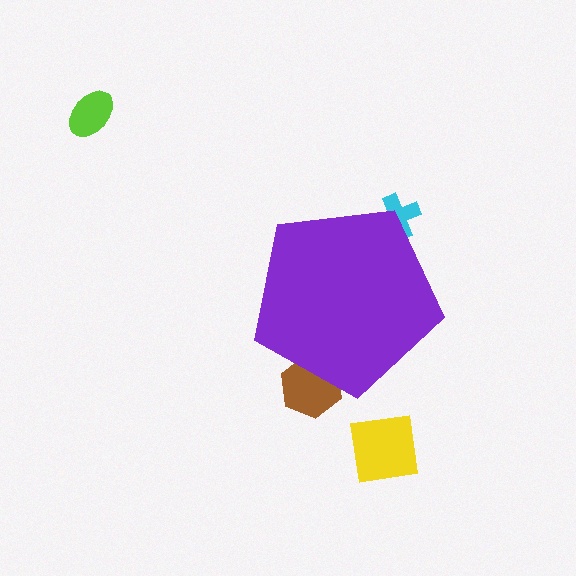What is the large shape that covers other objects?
A purple pentagon.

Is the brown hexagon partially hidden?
Yes, the brown hexagon is partially hidden behind the purple pentagon.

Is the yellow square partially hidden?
No, the yellow square is fully visible.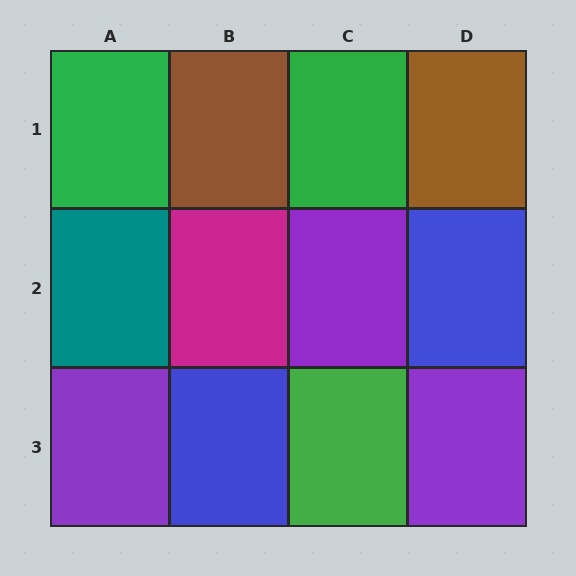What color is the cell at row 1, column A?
Green.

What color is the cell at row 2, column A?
Teal.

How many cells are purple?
3 cells are purple.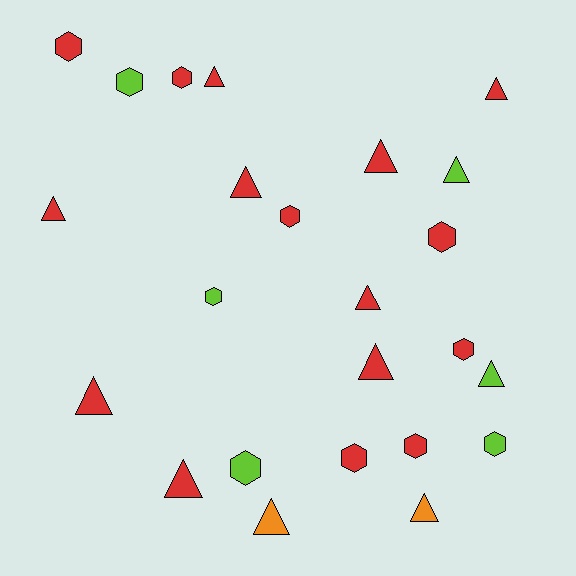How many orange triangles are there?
There are 2 orange triangles.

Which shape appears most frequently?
Triangle, with 13 objects.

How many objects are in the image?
There are 24 objects.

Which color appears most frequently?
Red, with 16 objects.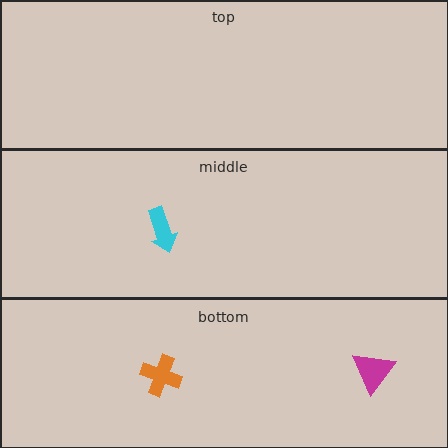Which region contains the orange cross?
The bottom region.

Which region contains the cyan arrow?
The middle region.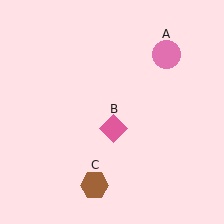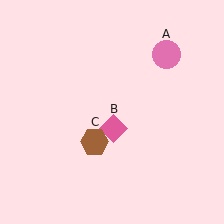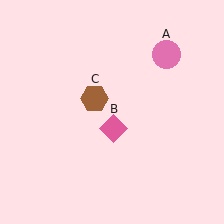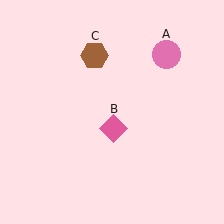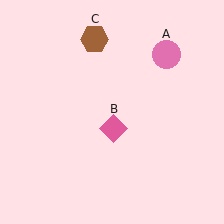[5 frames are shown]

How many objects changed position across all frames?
1 object changed position: brown hexagon (object C).